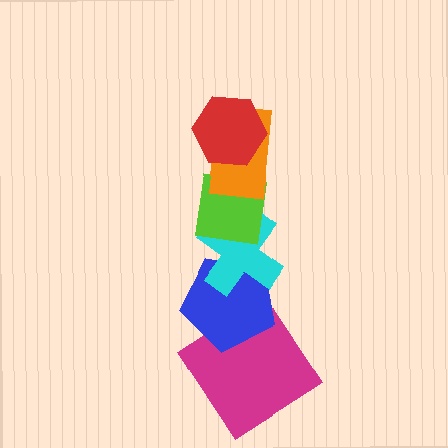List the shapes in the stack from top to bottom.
From top to bottom: the red hexagon, the orange rectangle, the lime square, the cyan cross, the blue pentagon, the magenta diamond.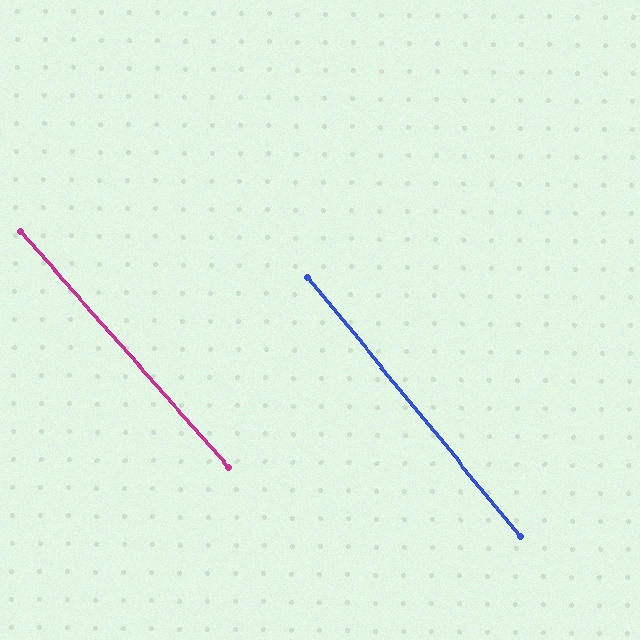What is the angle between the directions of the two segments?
Approximately 2 degrees.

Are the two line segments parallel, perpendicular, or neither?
Parallel — their directions differ by only 2.0°.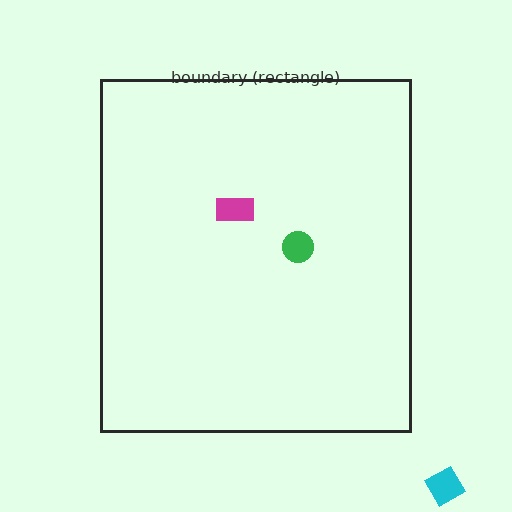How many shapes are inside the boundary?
2 inside, 1 outside.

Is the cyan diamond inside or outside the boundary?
Outside.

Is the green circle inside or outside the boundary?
Inside.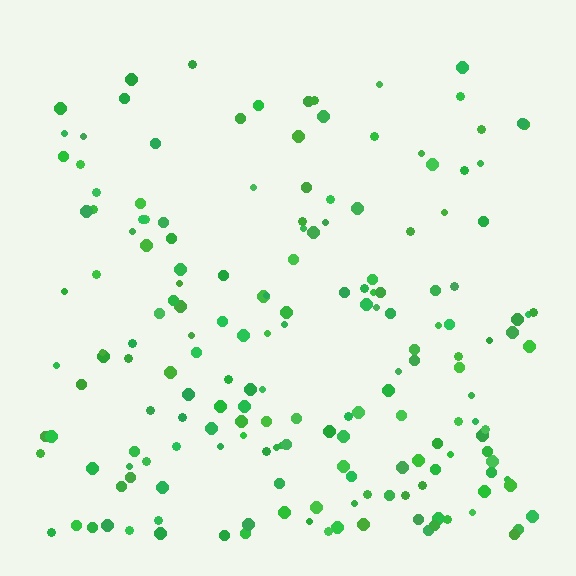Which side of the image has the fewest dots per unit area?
The top.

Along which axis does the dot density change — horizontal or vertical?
Vertical.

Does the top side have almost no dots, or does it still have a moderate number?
Still a moderate number, just noticeably fewer than the bottom.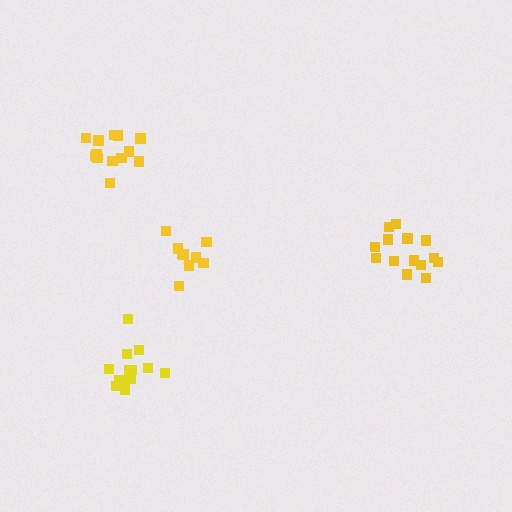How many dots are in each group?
Group 1: 14 dots, Group 2: 14 dots, Group 3: 14 dots, Group 4: 9 dots (51 total).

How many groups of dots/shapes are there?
There are 4 groups.